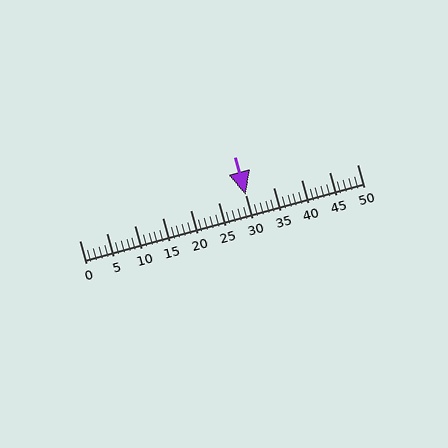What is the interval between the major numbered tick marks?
The major tick marks are spaced 5 units apart.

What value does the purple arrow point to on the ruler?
The purple arrow points to approximately 30.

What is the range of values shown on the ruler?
The ruler shows values from 0 to 50.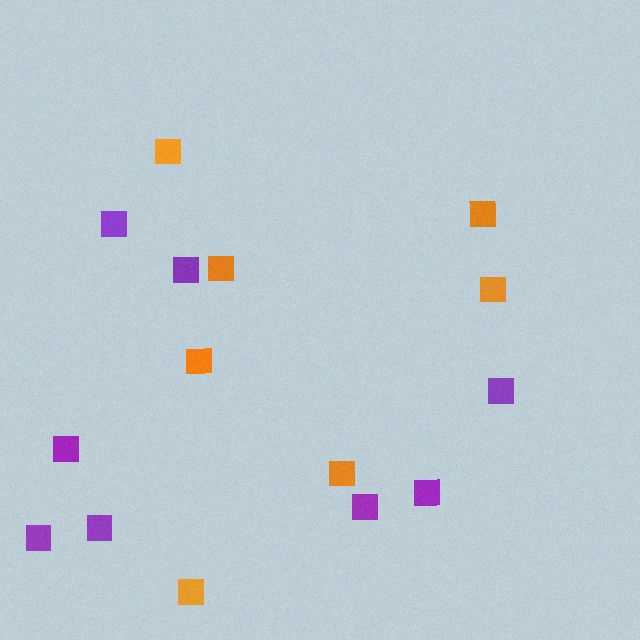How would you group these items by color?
There are 2 groups: one group of orange squares (7) and one group of purple squares (8).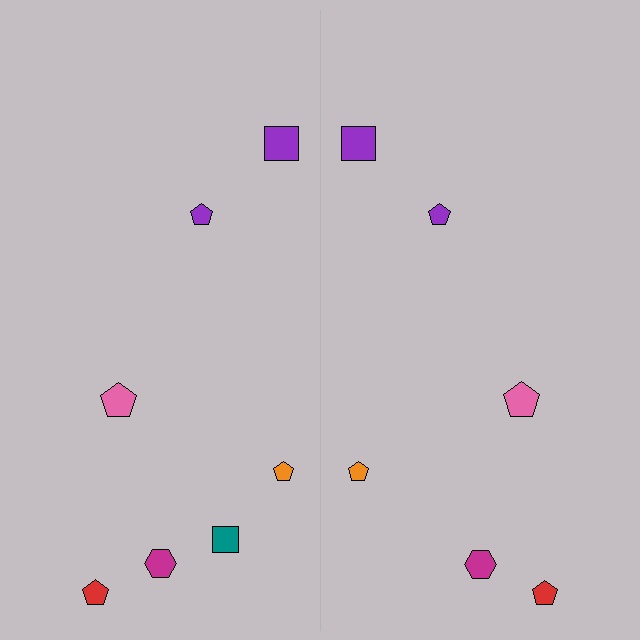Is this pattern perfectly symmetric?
No, the pattern is not perfectly symmetric. A teal square is missing from the right side.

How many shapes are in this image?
There are 13 shapes in this image.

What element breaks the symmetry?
A teal square is missing from the right side.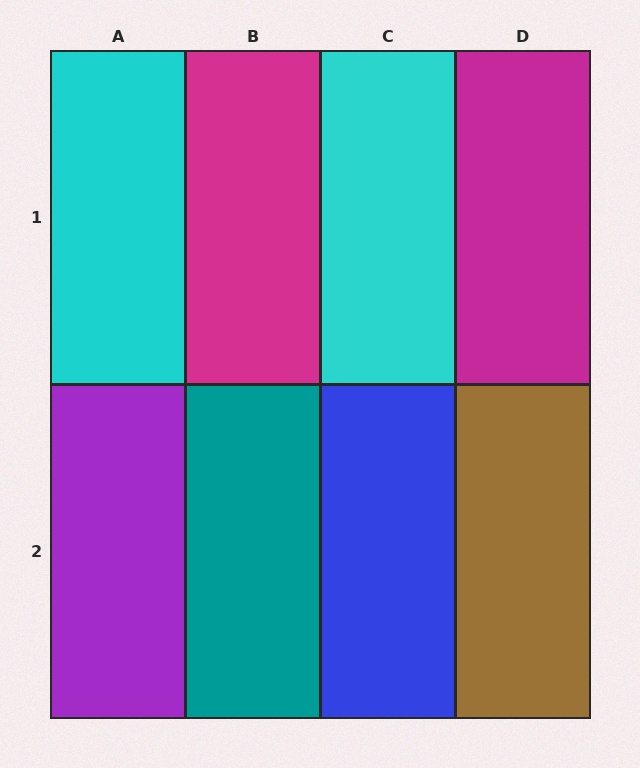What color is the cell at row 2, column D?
Brown.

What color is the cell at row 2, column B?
Teal.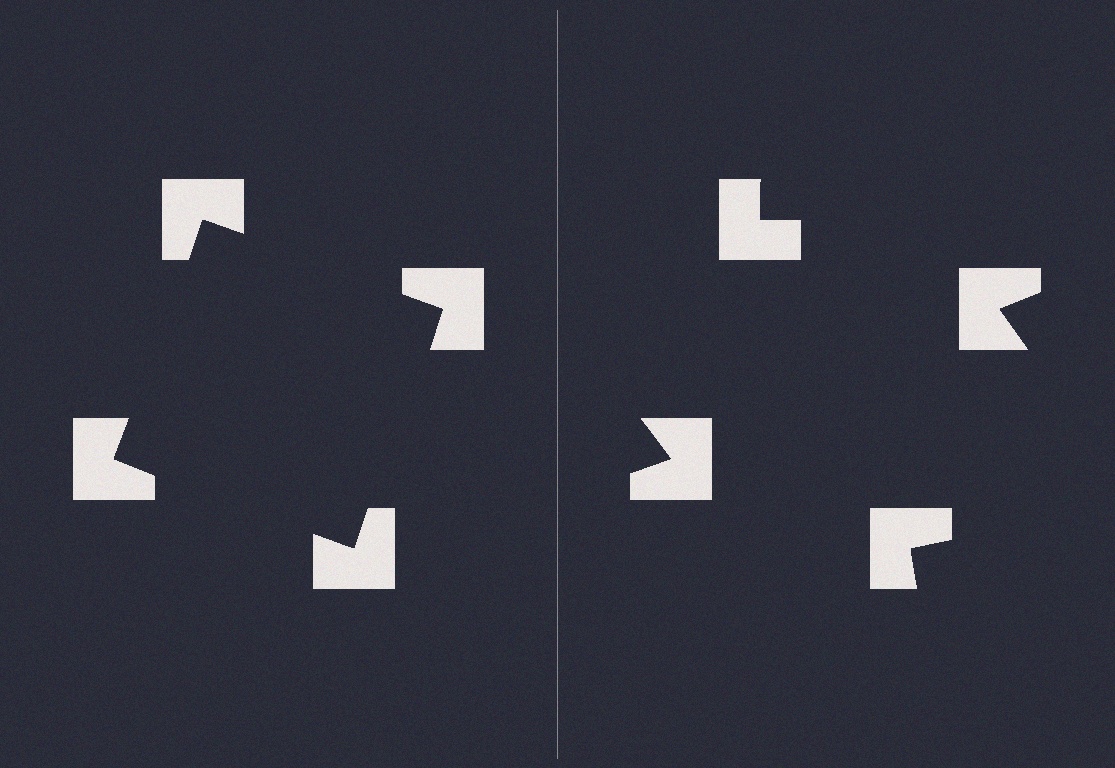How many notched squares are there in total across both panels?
8 — 4 on each side.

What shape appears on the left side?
An illusory square.